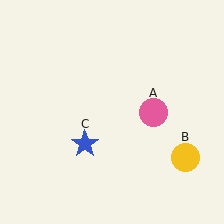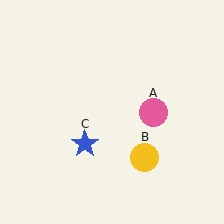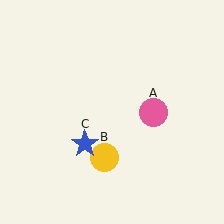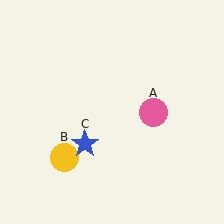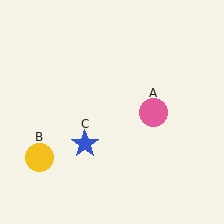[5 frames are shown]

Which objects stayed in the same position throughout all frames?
Pink circle (object A) and blue star (object C) remained stationary.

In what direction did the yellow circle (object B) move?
The yellow circle (object B) moved left.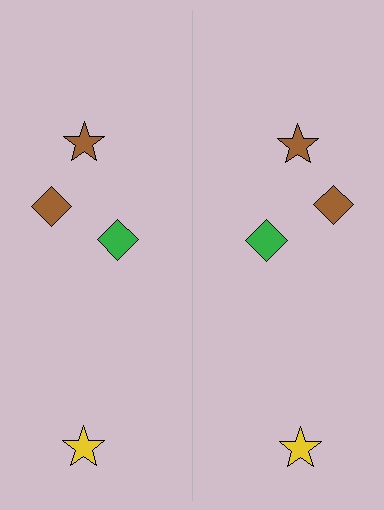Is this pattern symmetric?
Yes, this pattern has bilateral (reflection) symmetry.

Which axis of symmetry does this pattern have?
The pattern has a vertical axis of symmetry running through the center of the image.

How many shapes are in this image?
There are 8 shapes in this image.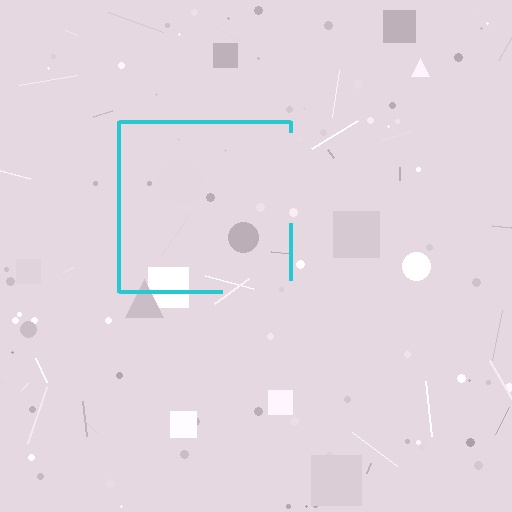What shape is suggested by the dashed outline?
The dashed outline suggests a square.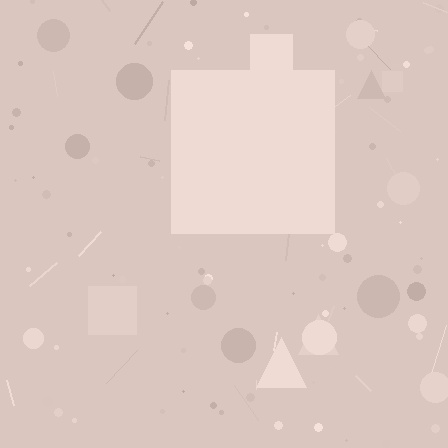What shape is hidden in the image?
A square is hidden in the image.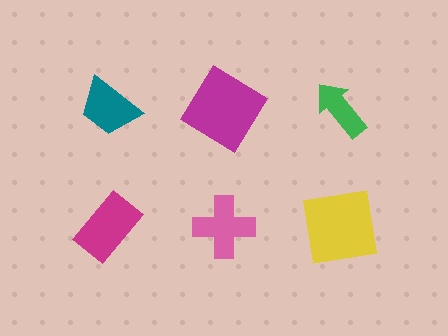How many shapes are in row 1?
3 shapes.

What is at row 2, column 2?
A pink cross.